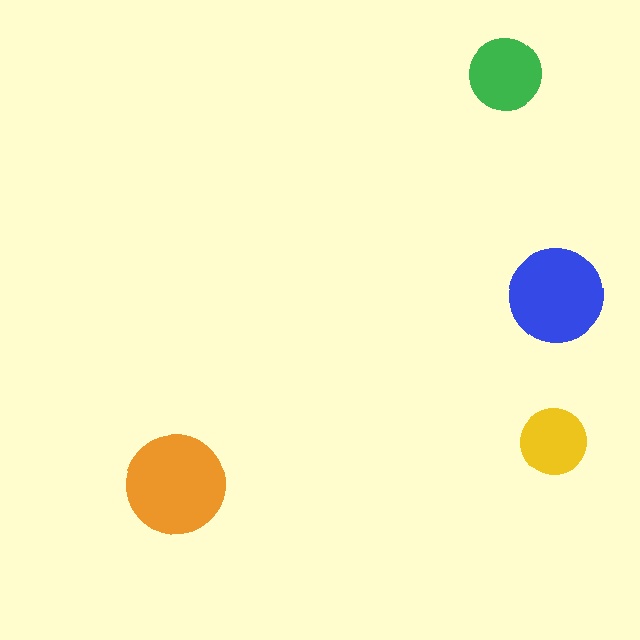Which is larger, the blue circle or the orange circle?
The orange one.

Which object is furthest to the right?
The blue circle is rightmost.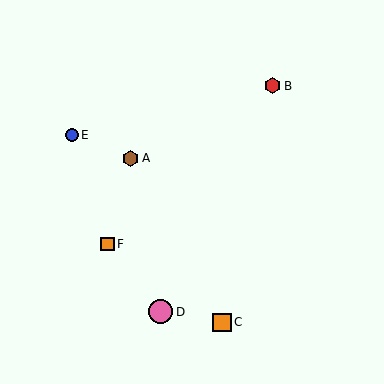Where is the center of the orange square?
The center of the orange square is at (107, 244).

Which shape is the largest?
The pink circle (labeled D) is the largest.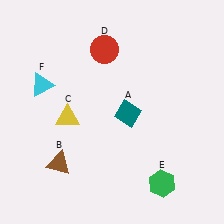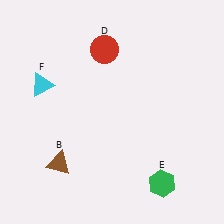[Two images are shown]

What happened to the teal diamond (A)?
The teal diamond (A) was removed in Image 2. It was in the bottom-right area of Image 1.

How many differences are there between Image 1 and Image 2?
There are 2 differences between the two images.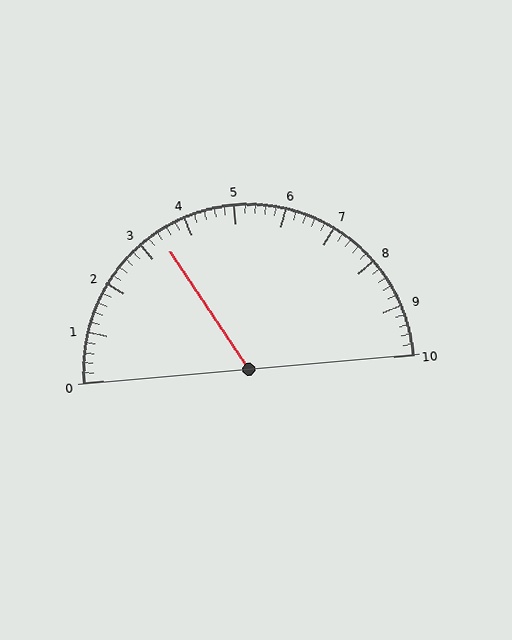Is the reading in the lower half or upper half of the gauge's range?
The reading is in the lower half of the range (0 to 10).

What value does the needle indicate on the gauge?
The needle indicates approximately 3.4.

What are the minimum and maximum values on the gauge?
The gauge ranges from 0 to 10.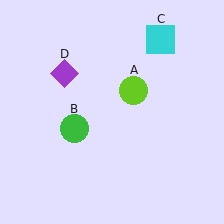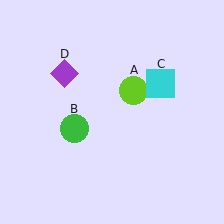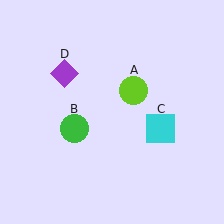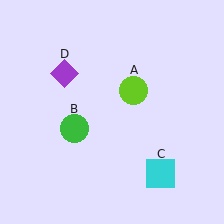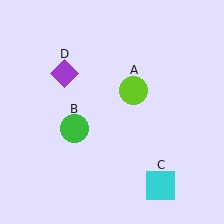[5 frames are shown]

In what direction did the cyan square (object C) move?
The cyan square (object C) moved down.